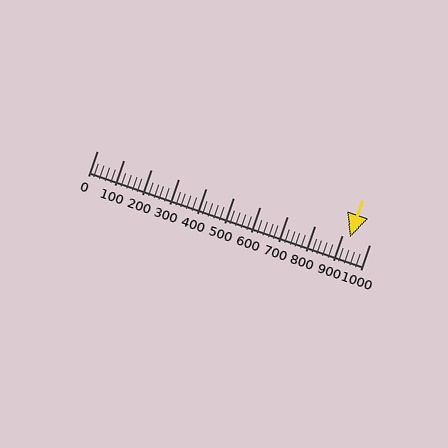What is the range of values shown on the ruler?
The ruler shows values from 0 to 1000.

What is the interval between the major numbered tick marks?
The major tick marks are spaced 100 units apart.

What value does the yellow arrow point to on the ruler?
The yellow arrow points to approximately 929.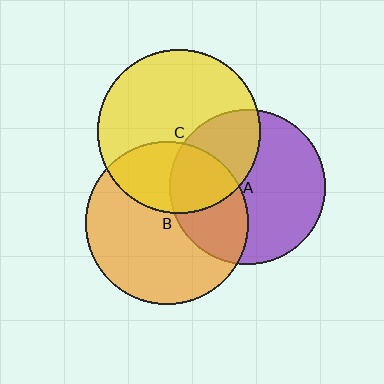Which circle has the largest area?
Circle C (yellow).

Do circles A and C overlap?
Yes.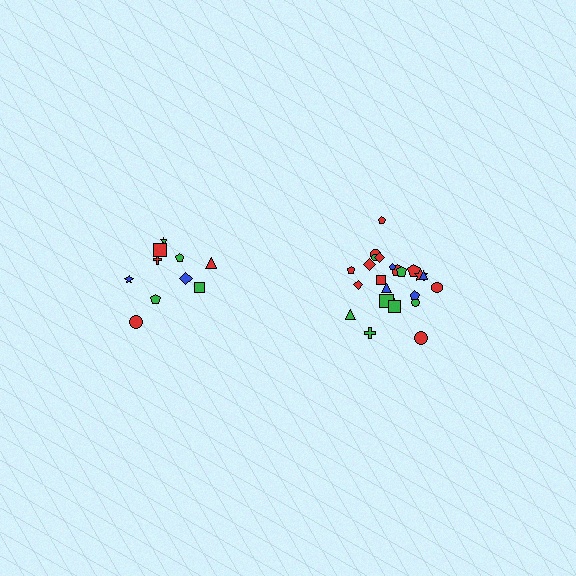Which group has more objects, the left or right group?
The right group.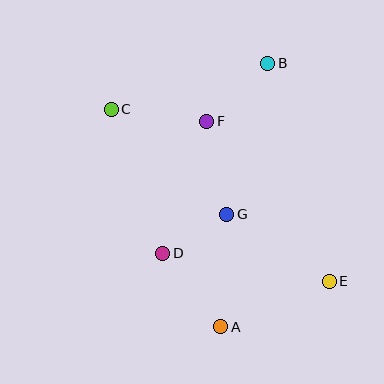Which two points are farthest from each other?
Points C and E are farthest from each other.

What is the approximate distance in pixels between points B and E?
The distance between B and E is approximately 226 pixels.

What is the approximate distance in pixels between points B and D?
The distance between B and D is approximately 217 pixels.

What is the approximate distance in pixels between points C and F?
The distance between C and F is approximately 96 pixels.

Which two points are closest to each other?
Points D and G are closest to each other.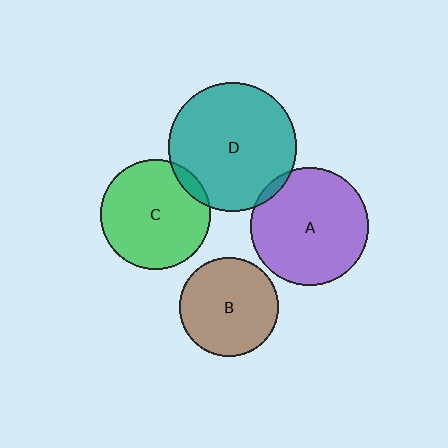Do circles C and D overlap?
Yes.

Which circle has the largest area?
Circle D (teal).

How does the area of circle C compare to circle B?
Approximately 1.2 times.